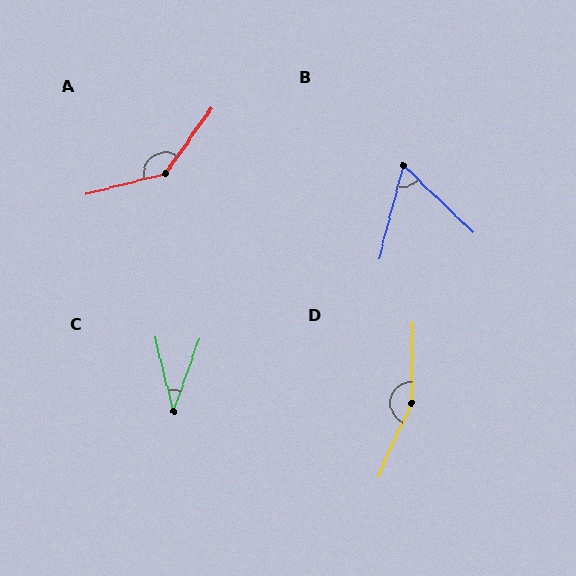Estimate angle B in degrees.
Approximately 61 degrees.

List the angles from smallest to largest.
C (33°), B (61°), A (140°), D (156°).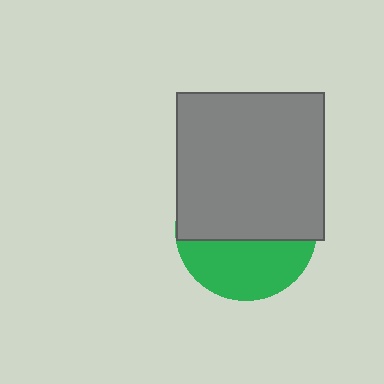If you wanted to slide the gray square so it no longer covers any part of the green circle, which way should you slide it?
Slide it up — that is the most direct way to separate the two shapes.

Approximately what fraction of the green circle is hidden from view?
Roughly 61% of the green circle is hidden behind the gray square.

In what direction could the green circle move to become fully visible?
The green circle could move down. That would shift it out from behind the gray square entirely.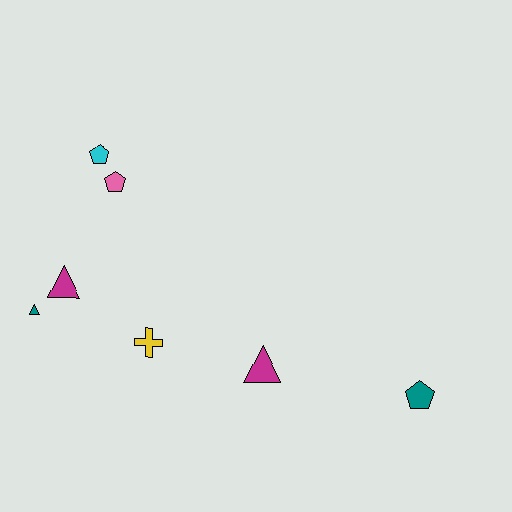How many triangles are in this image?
There are 3 triangles.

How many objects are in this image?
There are 7 objects.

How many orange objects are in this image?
There are no orange objects.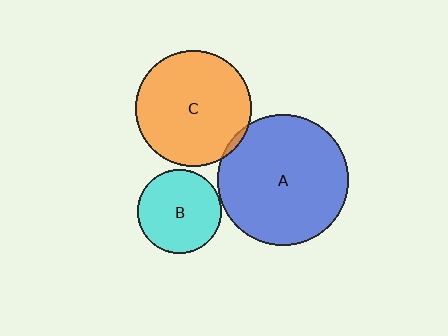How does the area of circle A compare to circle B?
Approximately 2.5 times.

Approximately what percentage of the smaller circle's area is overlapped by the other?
Approximately 5%.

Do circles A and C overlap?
Yes.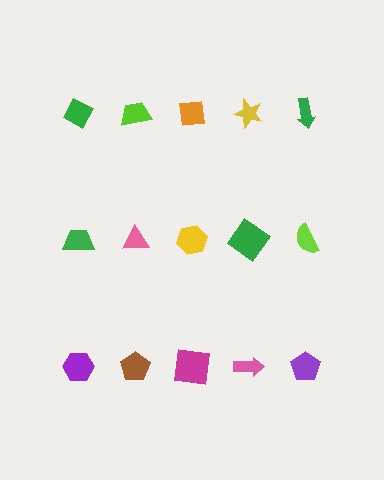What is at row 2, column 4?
A green diamond.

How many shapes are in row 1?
5 shapes.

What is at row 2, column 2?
A pink triangle.